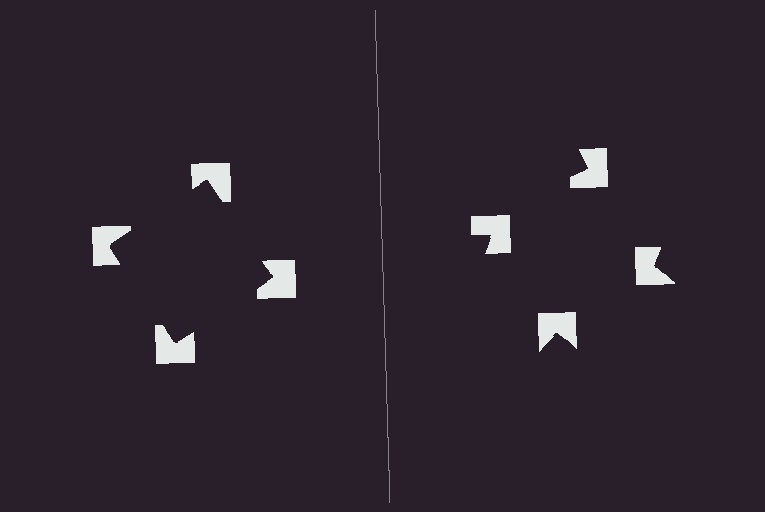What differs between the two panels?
The notched squares are positioned identically on both sides; only the wedge orientations differ. On the left they align to a square; on the right they are misaligned.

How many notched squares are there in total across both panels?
8 — 4 on each side.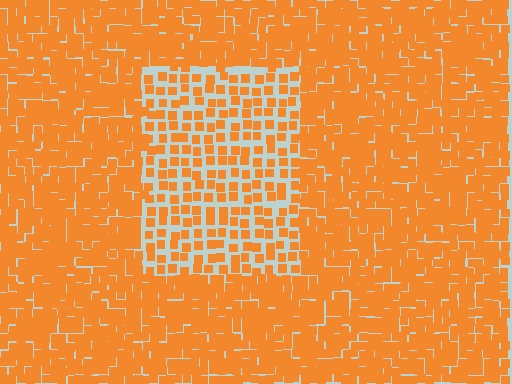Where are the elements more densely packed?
The elements are more densely packed outside the rectangle boundary.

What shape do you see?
I see a rectangle.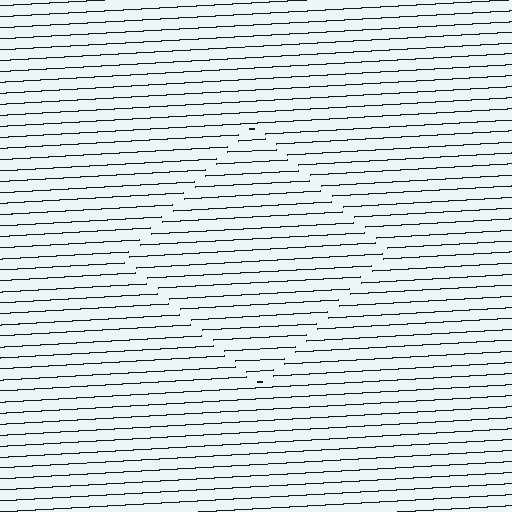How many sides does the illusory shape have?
4 sides — the line-ends trace a square.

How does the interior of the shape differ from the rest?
The interior of the shape contains the same grating, shifted by half a period — the contour is defined by the phase discontinuity where line-ends from the inner and outer gratings abut.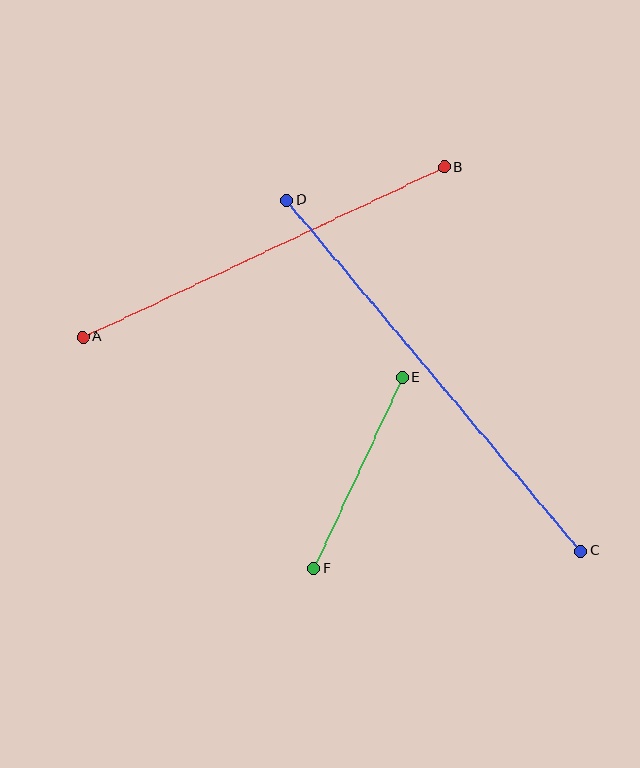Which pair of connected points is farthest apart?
Points C and D are farthest apart.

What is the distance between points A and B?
The distance is approximately 399 pixels.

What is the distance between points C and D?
The distance is approximately 457 pixels.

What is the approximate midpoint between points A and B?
The midpoint is at approximately (263, 252) pixels.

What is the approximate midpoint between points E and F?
The midpoint is at approximately (358, 473) pixels.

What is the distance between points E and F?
The distance is approximately 211 pixels.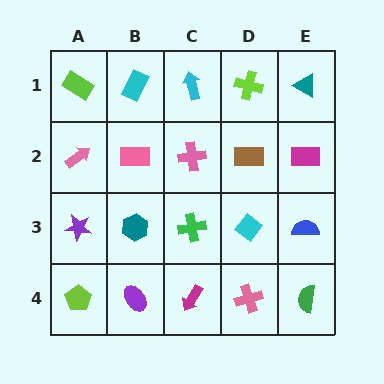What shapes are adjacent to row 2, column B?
A cyan rectangle (row 1, column B), a teal hexagon (row 3, column B), a pink arrow (row 2, column A), a pink cross (row 2, column C).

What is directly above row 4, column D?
A cyan diamond.